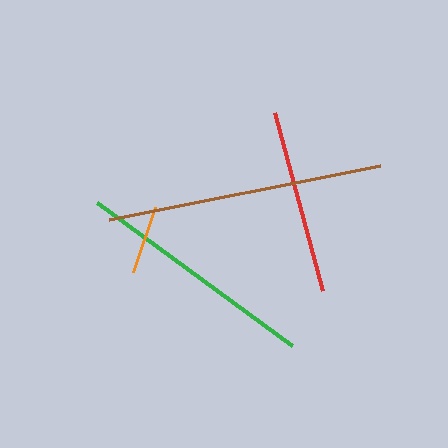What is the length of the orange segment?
The orange segment is approximately 68 pixels long.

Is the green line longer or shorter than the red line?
The green line is longer than the red line.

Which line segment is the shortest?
The orange line is the shortest at approximately 68 pixels.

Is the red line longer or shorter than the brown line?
The brown line is longer than the red line.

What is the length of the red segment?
The red segment is approximately 185 pixels long.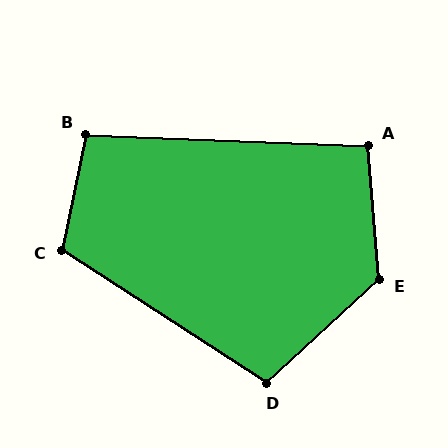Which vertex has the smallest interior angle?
A, at approximately 97 degrees.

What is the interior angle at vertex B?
Approximately 100 degrees (obtuse).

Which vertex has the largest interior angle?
E, at approximately 128 degrees.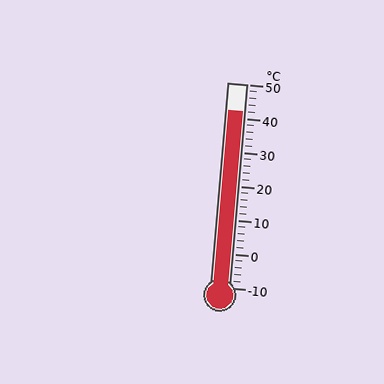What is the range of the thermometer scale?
The thermometer scale ranges from -10°C to 50°C.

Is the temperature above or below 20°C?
The temperature is above 20°C.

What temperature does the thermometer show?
The thermometer shows approximately 42°C.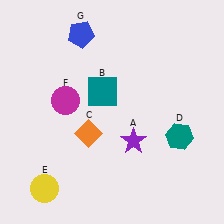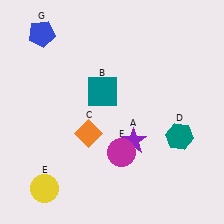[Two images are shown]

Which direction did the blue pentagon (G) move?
The blue pentagon (G) moved left.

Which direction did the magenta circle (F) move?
The magenta circle (F) moved right.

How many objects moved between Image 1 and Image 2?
2 objects moved between the two images.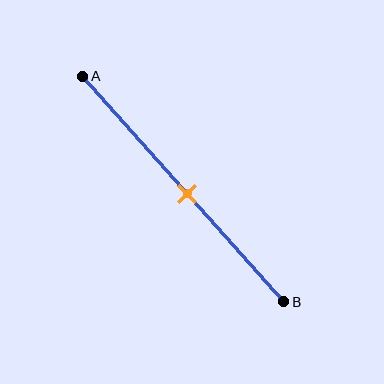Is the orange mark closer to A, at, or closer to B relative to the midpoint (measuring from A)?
The orange mark is approximately at the midpoint of segment AB.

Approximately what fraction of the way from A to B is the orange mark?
The orange mark is approximately 50% of the way from A to B.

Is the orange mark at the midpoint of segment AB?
Yes, the mark is approximately at the midpoint.